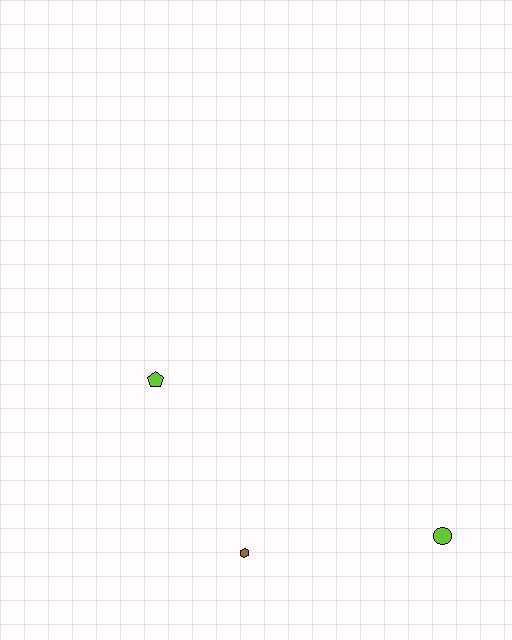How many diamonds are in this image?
There are no diamonds.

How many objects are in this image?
There are 3 objects.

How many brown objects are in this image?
There is 1 brown object.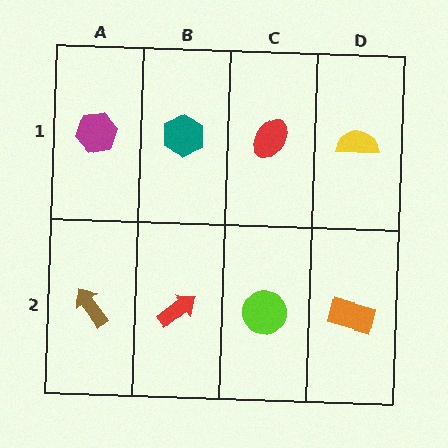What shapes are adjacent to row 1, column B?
A red arrow (row 2, column B), a magenta hexagon (row 1, column A), a red ellipse (row 1, column C).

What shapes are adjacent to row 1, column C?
A lime circle (row 2, column C), a teal hexagon (row 1, column B), a yellow semicircle (row 1, column D).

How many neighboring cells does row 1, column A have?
2.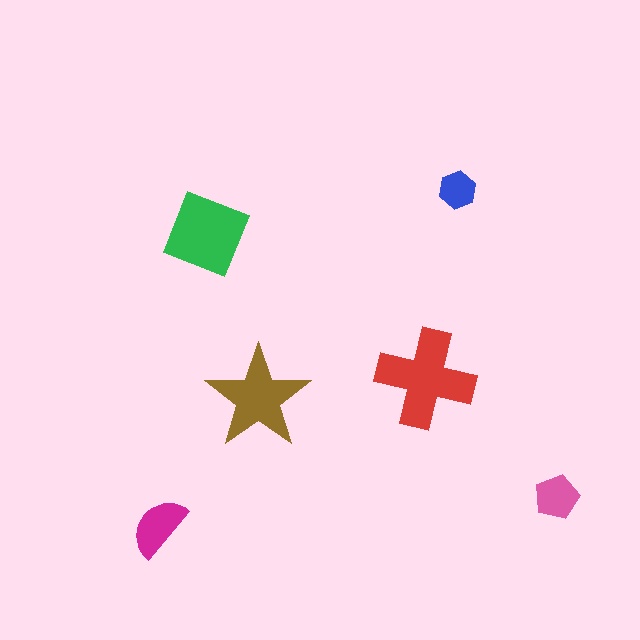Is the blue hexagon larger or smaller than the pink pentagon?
Smaller.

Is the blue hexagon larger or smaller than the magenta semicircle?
Smaller.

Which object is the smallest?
The blue hexagon.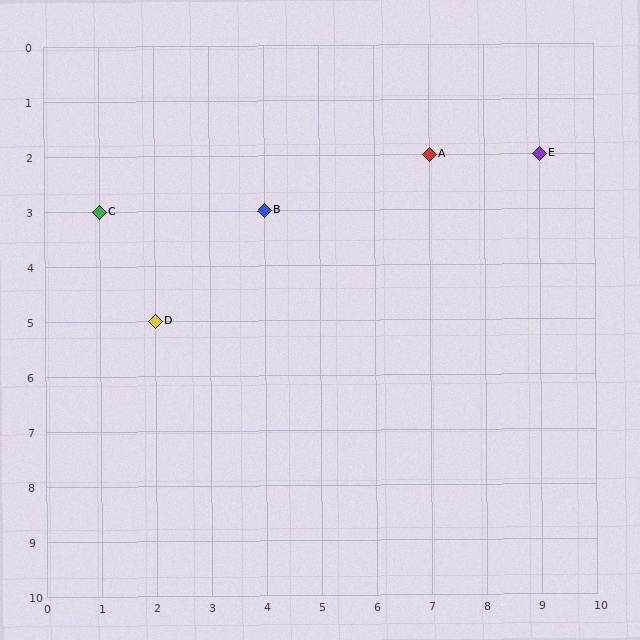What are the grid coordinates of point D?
Point D is at grid coordinates (2, 5).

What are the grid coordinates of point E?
Point E is at grid coordinates (9, 2).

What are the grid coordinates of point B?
Point B is at grid coordinates (4, 3).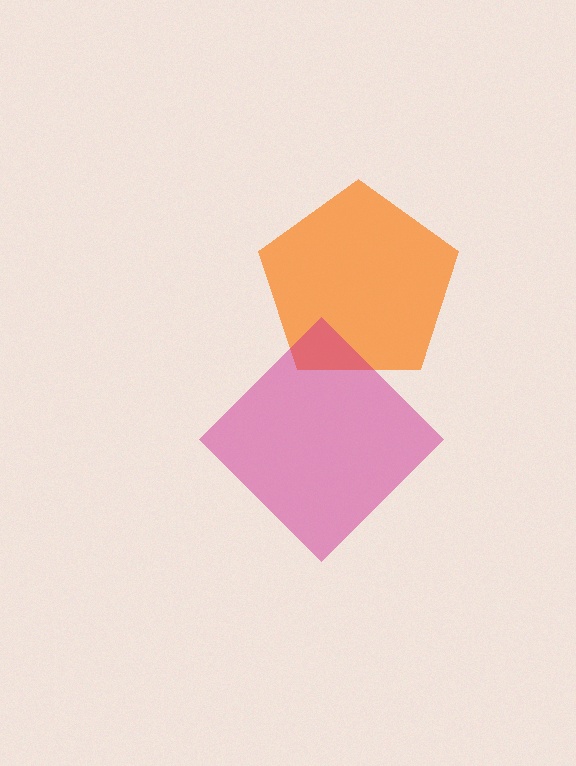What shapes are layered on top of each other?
The layered shapes are: an orange pentagon, a magenta diamond.